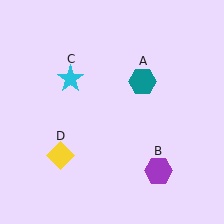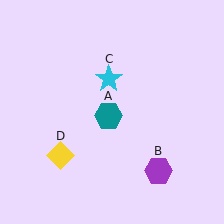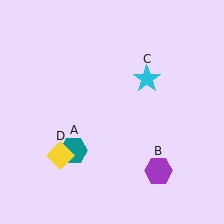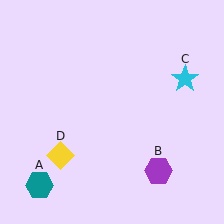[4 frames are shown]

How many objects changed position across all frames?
2 objects changed position: teal hexagon (object A), cyan star (object C).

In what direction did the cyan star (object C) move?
The cyan star (object C) moved right.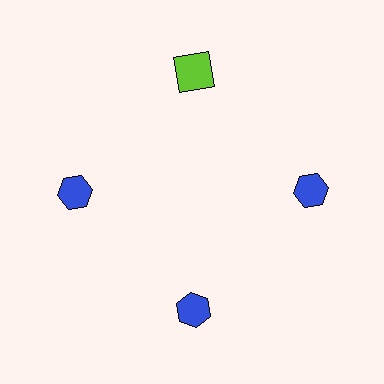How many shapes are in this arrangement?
There are 4 shapes arranged in a ring pattern.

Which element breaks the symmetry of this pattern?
The lime square at roughly the 12 o'clock position breaks the symmetry. All other shapes are blue hexagons.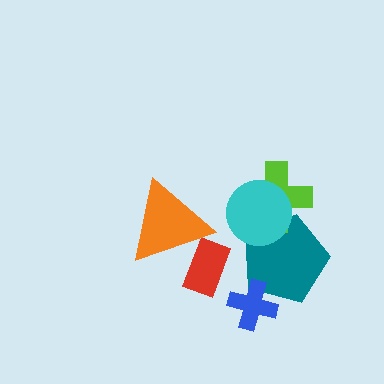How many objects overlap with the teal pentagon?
3 objects overlap with the teal pentagon.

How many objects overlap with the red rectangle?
1 object overlaps with the red rectangle.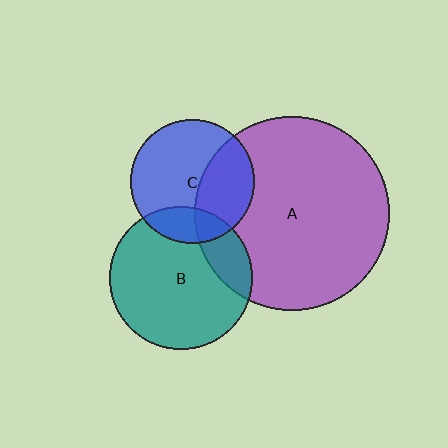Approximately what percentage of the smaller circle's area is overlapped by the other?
Approximately 35%.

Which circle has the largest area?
Circle A (purple).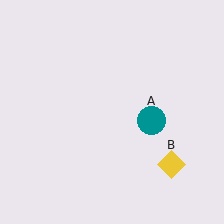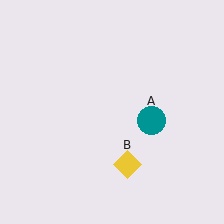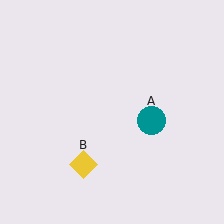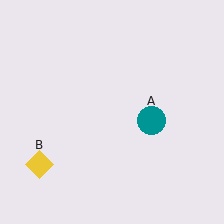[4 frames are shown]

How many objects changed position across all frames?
1 object changed position: yellow diamond (object B).